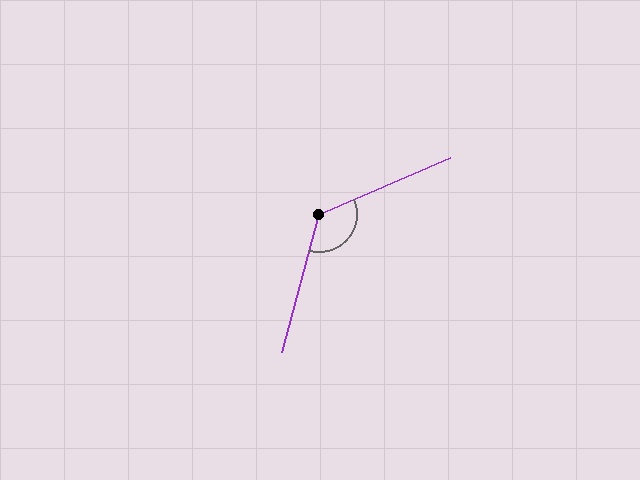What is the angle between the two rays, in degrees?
Approximately 128 degrees.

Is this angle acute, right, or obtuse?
It is obtuse.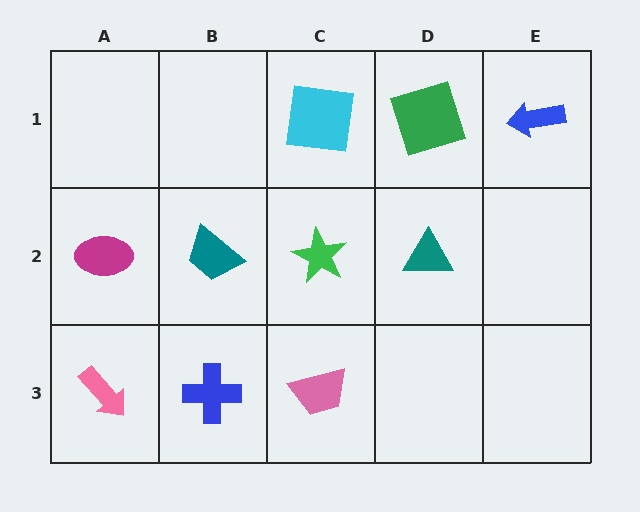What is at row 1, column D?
A green square.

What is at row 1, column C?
A cyan square.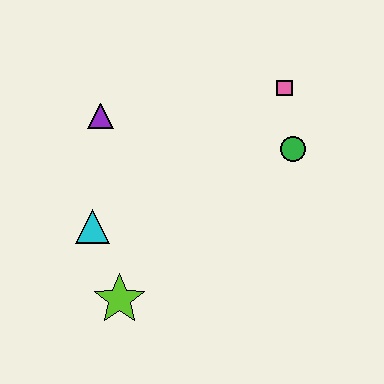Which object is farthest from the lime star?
The pink square is farthest from the lime star.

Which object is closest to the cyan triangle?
The lime star is closest to the cyan triangle.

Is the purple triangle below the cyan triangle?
No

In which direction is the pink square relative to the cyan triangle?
The pink square is to the right of the cyan triangle.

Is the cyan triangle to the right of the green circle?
No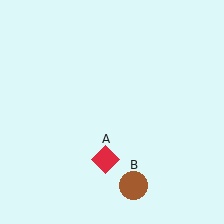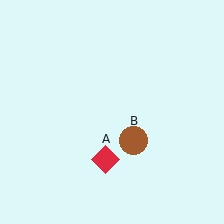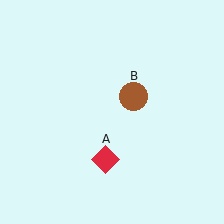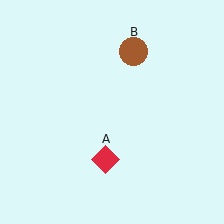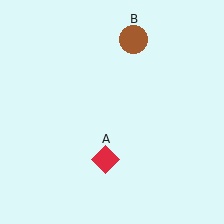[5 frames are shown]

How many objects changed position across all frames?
1 object changed position: brown circle (object B).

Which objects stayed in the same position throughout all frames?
Red diamond (object A) remained stationary.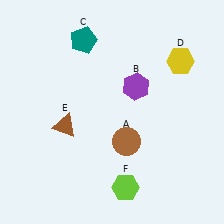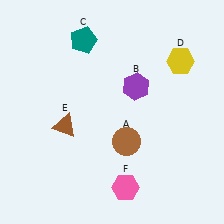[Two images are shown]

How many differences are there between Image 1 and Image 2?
There is 1 difference between the two images.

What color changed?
The hexagon (F) changed from lime in Image 1 to pink in Image 2.